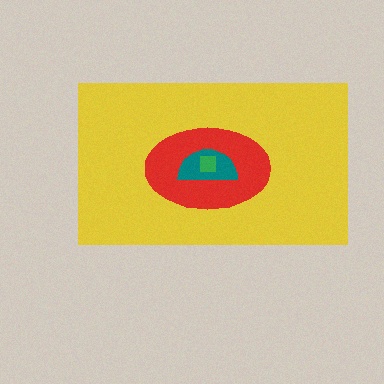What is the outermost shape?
The yellow rectangle.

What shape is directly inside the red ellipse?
The teal semicircle.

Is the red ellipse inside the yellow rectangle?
Yes.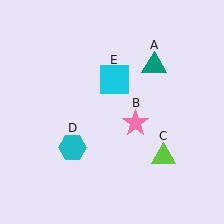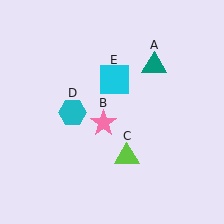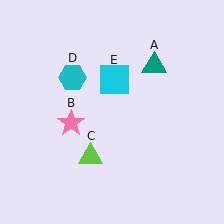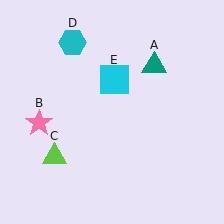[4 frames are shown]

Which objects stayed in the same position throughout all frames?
Teal triangle (object A) and cyan square (object E) remained stationary.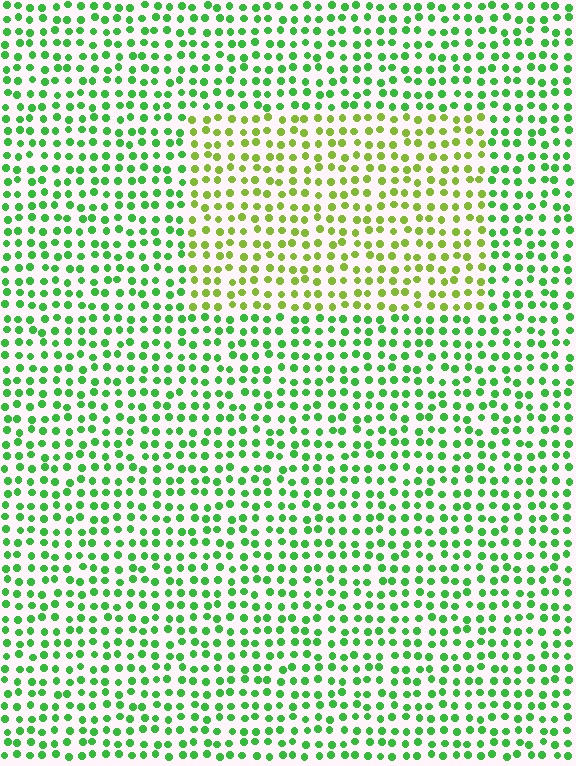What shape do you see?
I see a rectangle.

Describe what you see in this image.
The image is filled with small green elements in a uniform arrangement. A rectangle-shaped region is visible where the elements are tinted to a slightly different hue, forming a subtle color boundary.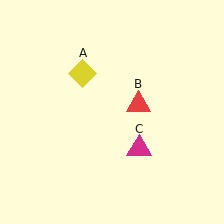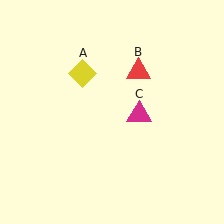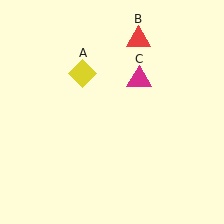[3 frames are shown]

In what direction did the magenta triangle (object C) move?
The magenta triangle (object C) moved up.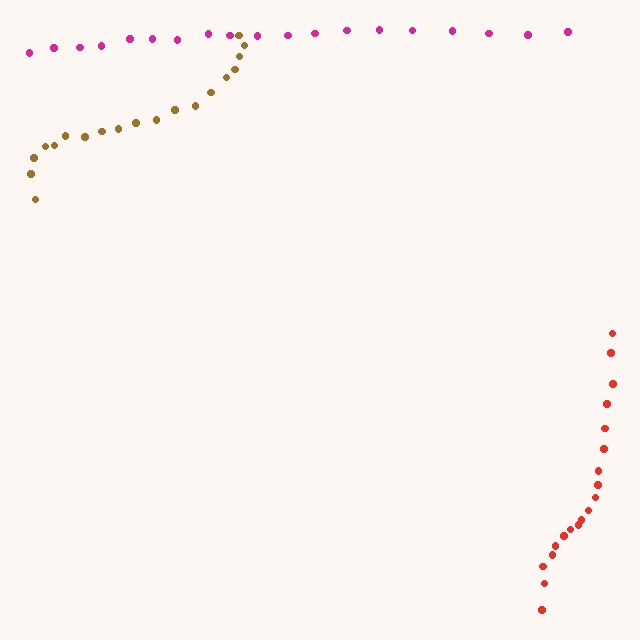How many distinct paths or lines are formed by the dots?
There are 3 distinct paths.